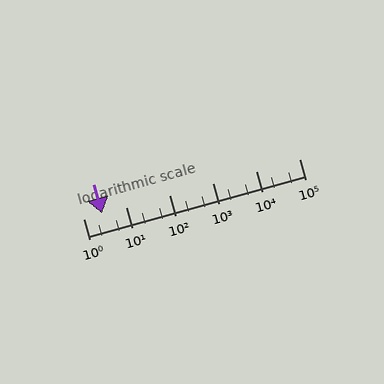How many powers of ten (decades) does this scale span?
The scale spans 5 decades, from 1 to 100000.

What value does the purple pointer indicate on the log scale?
The pointer indicates approximately 2.7.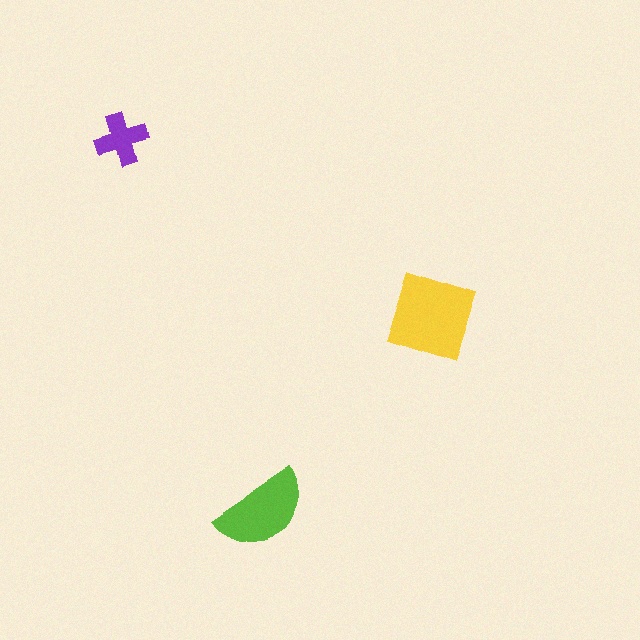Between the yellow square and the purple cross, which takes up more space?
The yellow square.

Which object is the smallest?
The purple cross.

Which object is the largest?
The yellow square.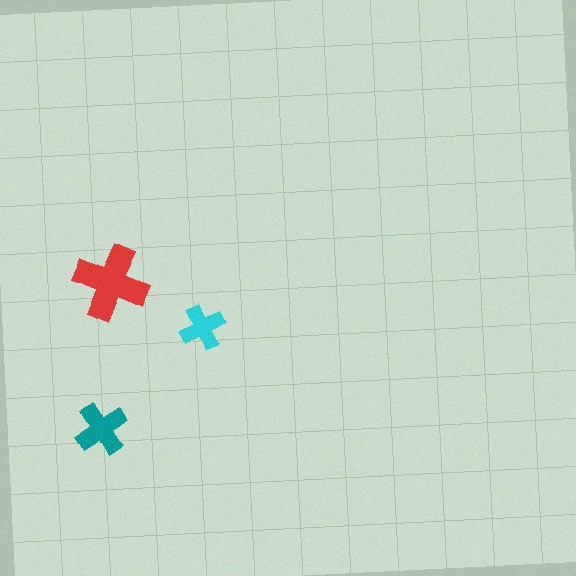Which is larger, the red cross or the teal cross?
The red one.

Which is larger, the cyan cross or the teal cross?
The teal one.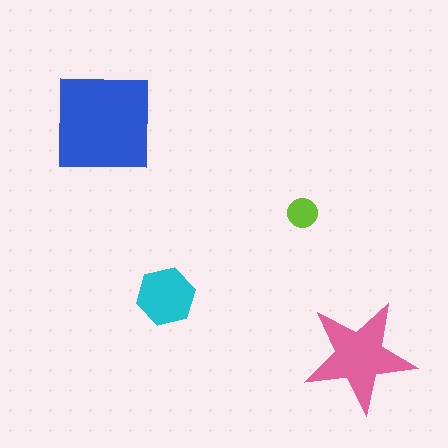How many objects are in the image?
There are 4 objects in the image.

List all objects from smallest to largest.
The lime circle, the cyan hexagon, the pink star, the blue square.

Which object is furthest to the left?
The blue square is leftmost.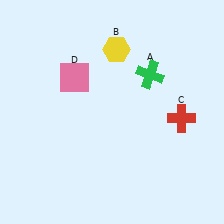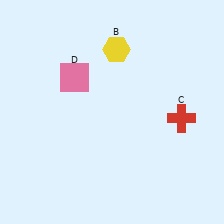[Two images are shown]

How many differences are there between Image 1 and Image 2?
There is 1 difference between the two images.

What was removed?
The green cross (A) was removed in Image 2.